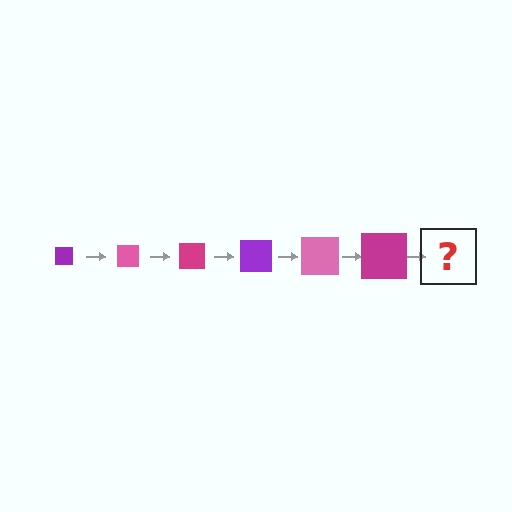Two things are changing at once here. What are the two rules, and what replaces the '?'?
The two rules are that the square grows larger each step and the color cycles through purple, pink, and magenta. The '?' should be a purple square, larger than the previous one.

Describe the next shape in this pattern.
It should be a purple square, larger than the previous one.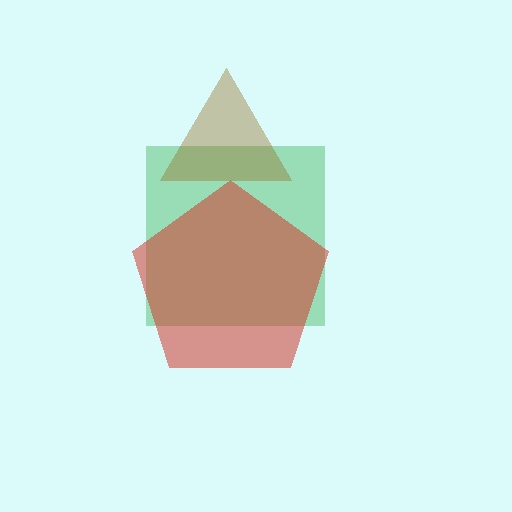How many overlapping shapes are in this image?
There are 3 overlapping shapes in the image.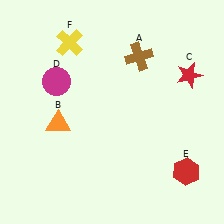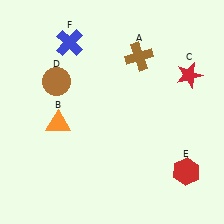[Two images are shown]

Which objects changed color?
D changed from magenta to brown. F changed from yellow to blue.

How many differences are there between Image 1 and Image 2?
There are 2 differences between the two images.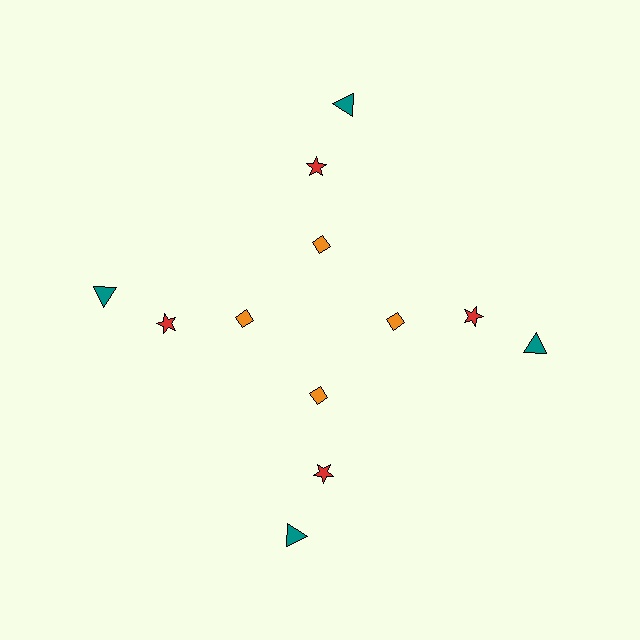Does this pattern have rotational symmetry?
Yes, this pattern has 4-fold rotational symmetry. It looks the same after rotating 90 degrees around the center.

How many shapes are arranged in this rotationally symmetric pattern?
There are 12 shapes, arranged in 4 groups of 3.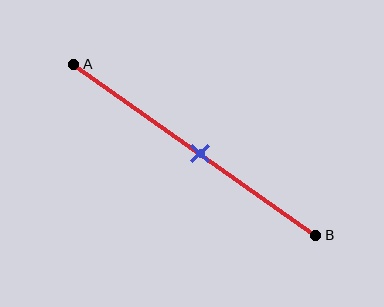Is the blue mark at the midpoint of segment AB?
Yes, the mark is approximately at the midpoint.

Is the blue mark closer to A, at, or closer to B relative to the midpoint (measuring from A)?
The blue mark is approximately at the midpoint of segment AB.